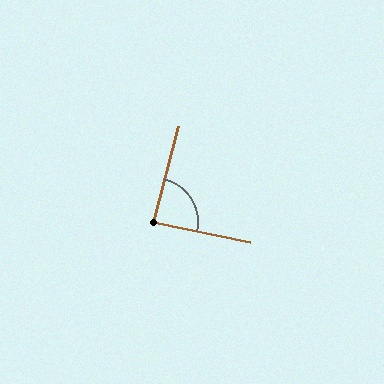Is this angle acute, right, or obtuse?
It is approximately a right angle.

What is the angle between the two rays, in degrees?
Approximately 87 degrees.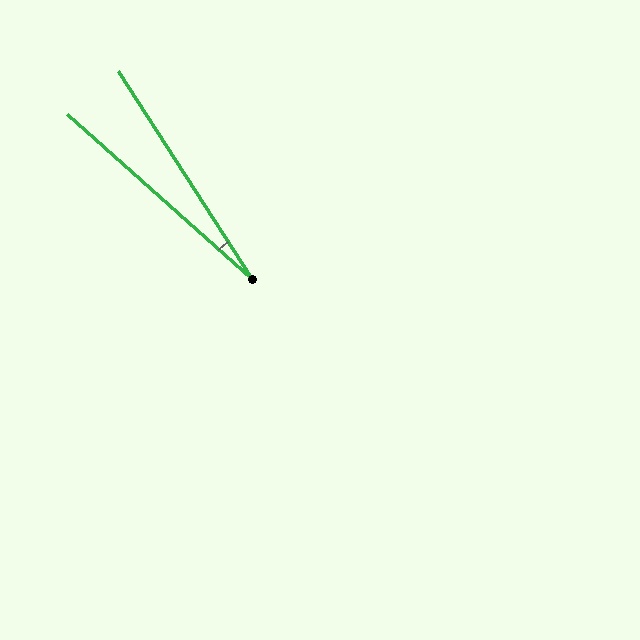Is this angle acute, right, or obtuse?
It is acute.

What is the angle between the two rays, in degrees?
Approximately 15 degrees.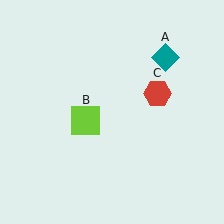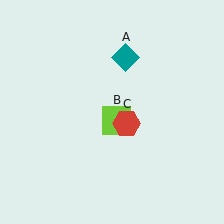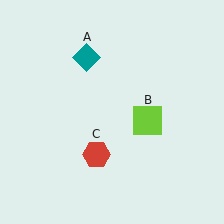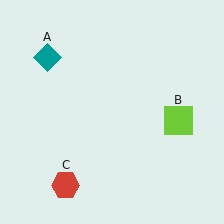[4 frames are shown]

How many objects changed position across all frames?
3 objects changed position: teal diamond (object A), lime square (object B), red hexagon (object C).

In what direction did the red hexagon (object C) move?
The red hexagon (object C) moved down and to the left.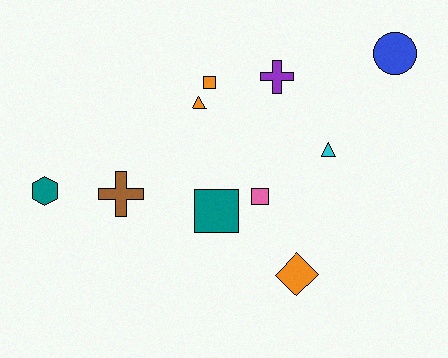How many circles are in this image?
There is 1 circle.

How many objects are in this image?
There are 10 objects.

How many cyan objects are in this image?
There is 1 cyan object.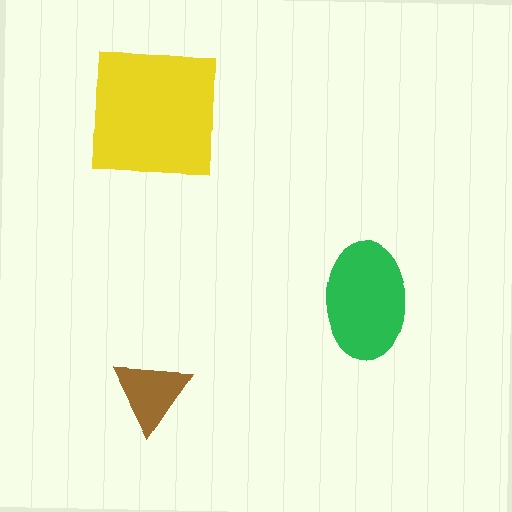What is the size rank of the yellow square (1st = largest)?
1st.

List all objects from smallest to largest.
The brown triangle, the green ellipse, the yellow square.